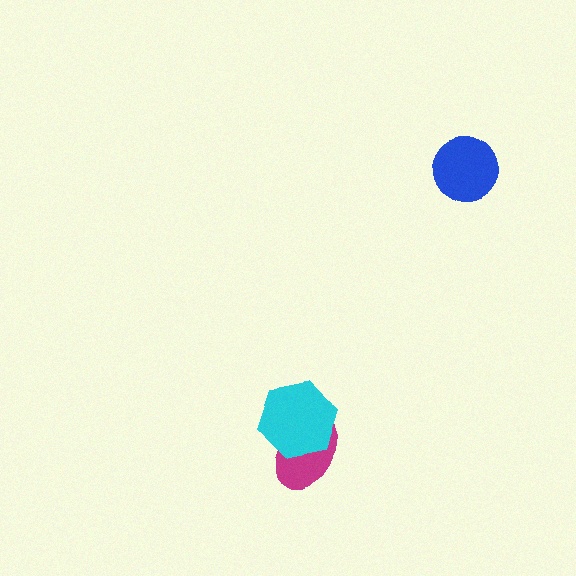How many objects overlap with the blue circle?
0 objects overlap with the blue circle.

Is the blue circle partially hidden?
No, no other shape covers it.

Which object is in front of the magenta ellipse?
The cyan hexagon is in front of the magenta ellipse.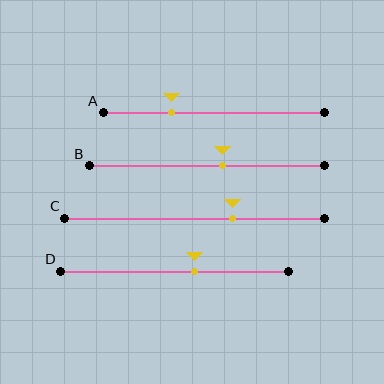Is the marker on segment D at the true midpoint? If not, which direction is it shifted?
No, the marker on segment D is shifted to the right by about 9% of the segment length.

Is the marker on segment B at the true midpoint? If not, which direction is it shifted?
No, the marker on segment B is shifted to the right by about 7% of the segment length.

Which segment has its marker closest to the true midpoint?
Segment B has its marker closest to the true midpoint.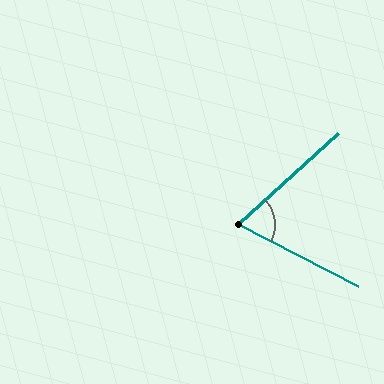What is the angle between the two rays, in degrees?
Approximately 70 degrees.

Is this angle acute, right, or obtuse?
It is acute.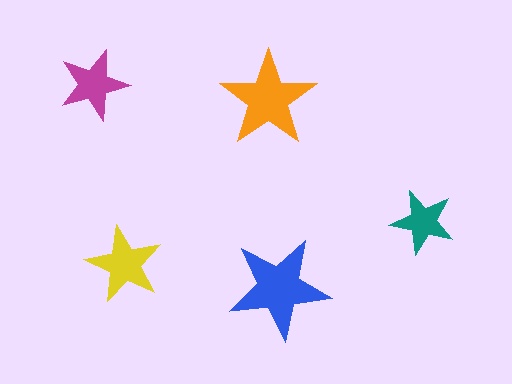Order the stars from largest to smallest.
the blue one, the orange one, the yellow one, the magenta one, the teal one.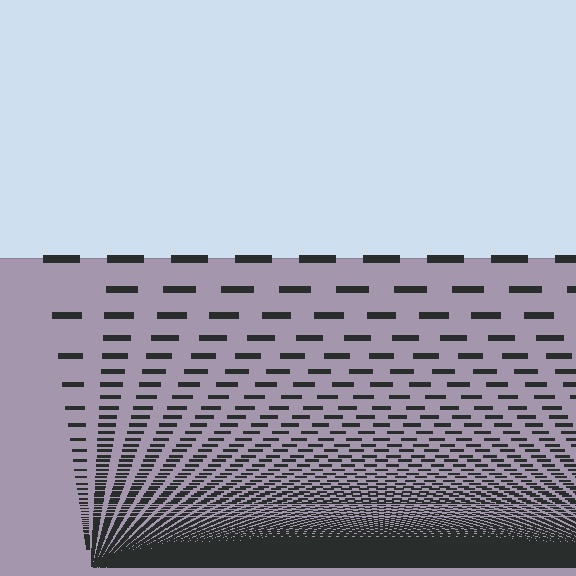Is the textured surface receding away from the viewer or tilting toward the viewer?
The surface appears to tilt toward the viewer. Texture elements get larger and sparser toward the top.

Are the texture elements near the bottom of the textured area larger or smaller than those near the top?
Smaller. The gradient is inverted — elements near the bottom are smaller and denser.